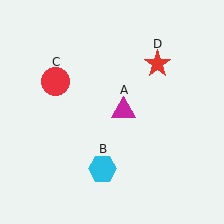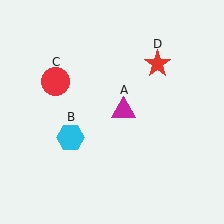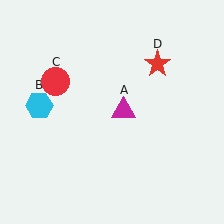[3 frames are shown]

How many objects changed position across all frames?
1 object changed position: cyan hexagon (object B).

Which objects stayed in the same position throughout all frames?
Magenta triangle (object A) and red circle (object C) and red star (object D) remained stationary.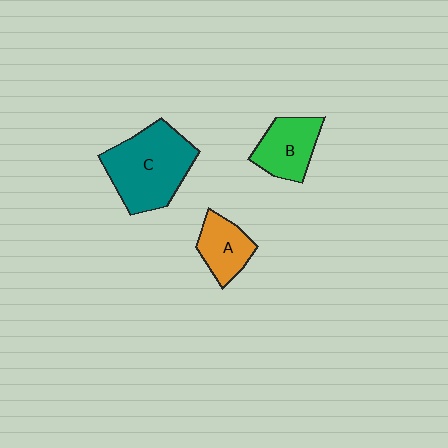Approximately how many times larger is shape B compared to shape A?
Approximately 1.2 times.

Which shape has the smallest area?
Shape A (orange).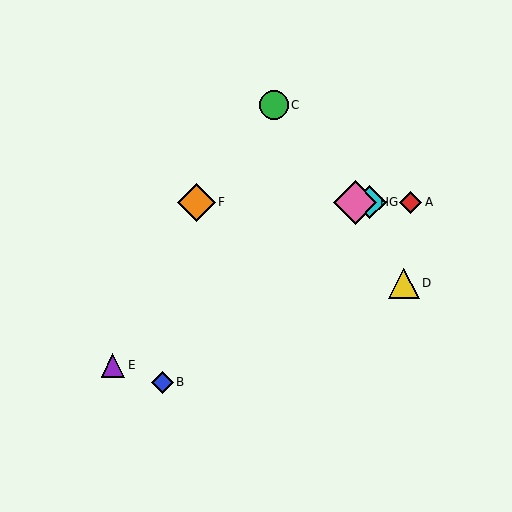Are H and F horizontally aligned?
Yes, both are at y≈202.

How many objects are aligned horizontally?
4 objects (A, F, G, H) are aligned horizontally.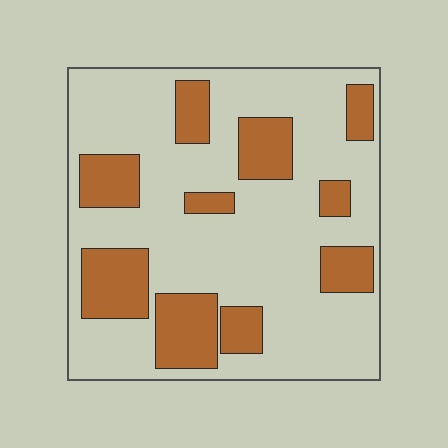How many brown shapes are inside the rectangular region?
10.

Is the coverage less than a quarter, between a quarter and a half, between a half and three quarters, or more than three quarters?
Between a quarter and a half.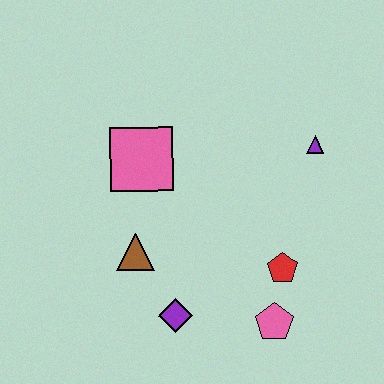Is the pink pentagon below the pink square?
Yes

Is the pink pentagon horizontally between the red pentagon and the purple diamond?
Yes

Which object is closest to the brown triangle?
The purple diamond is closest to the brown triangle.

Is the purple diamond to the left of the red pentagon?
Yes